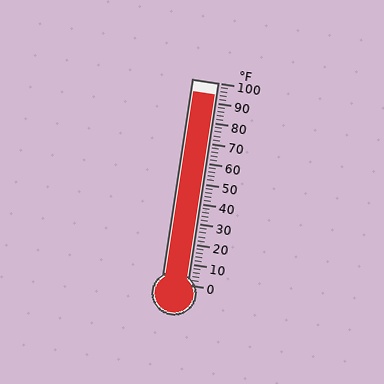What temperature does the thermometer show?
The thermometer shows approximately 94°F.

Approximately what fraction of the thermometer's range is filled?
The thermometer is filled to approximately 95% of its range.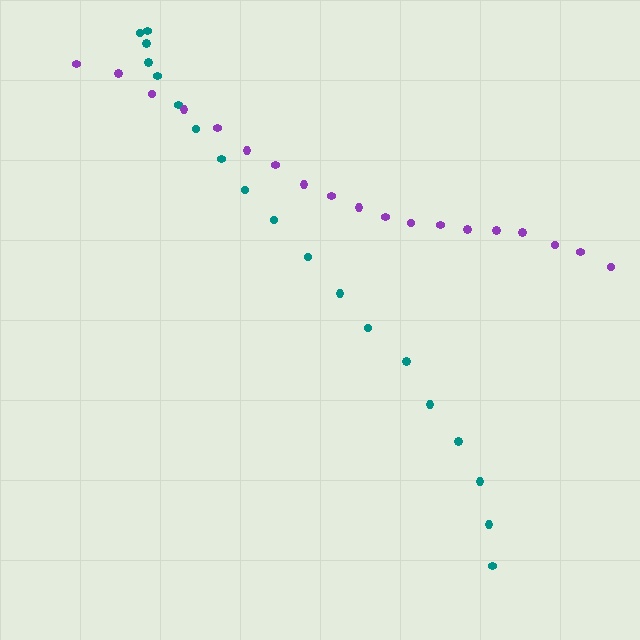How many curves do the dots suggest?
There are 2 distinct paths.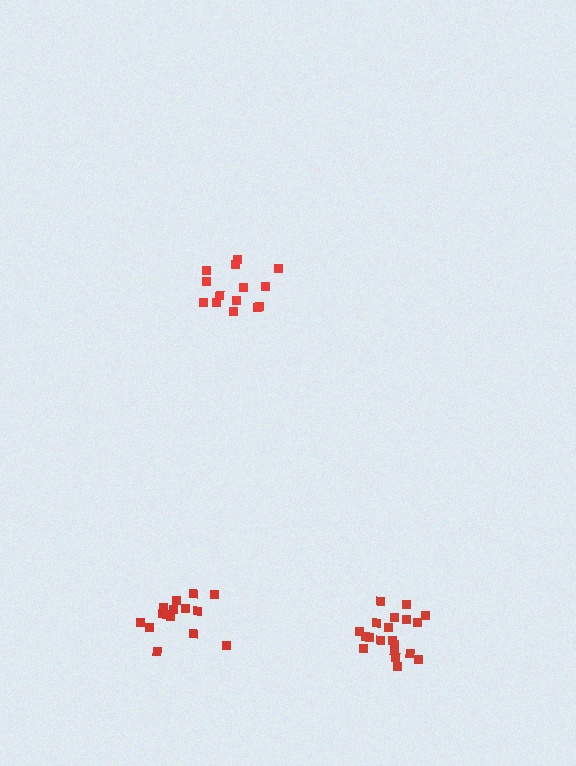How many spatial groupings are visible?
There are 3 spatial groupings.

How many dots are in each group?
Group 1: 15 dots, Group 2: 20 dots, Group 3: 14 dots (49 total).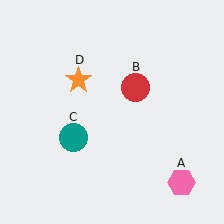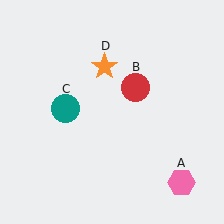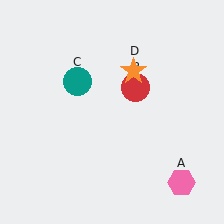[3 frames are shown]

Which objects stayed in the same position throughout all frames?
Pink hexagon (object A) and red circle (object B) remained stationary.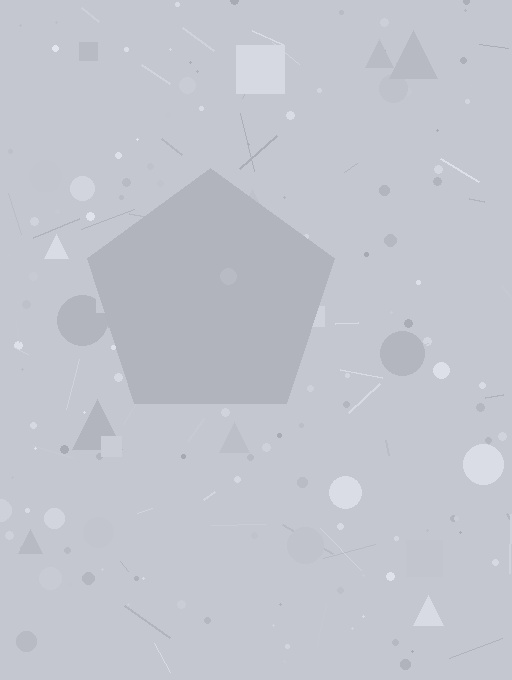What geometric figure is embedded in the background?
A pentagon is embedded in the background.